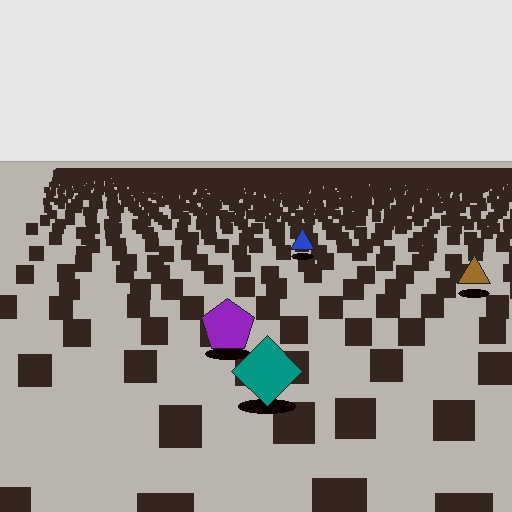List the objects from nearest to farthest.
From nearest to farthest: the teal diamond, the purple pentagon, the brown triangle, the blue triangle.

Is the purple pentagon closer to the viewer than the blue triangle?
Yes. The purple pentagon is closer — you can tell from the texture gradient: the ground texture is coarser near it.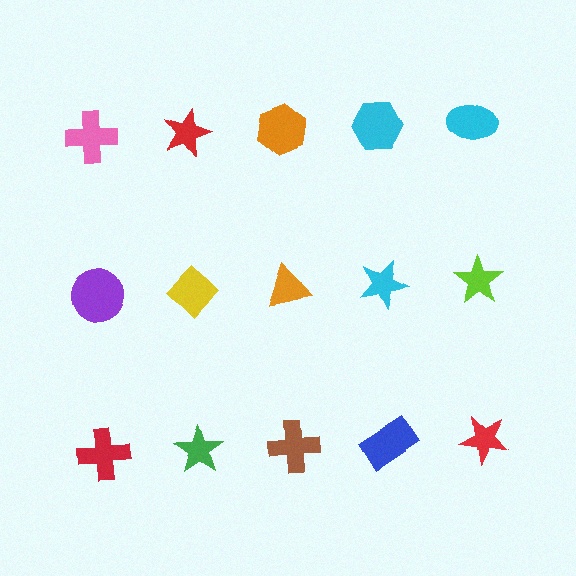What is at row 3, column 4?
A blue rectangle.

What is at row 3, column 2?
A green star.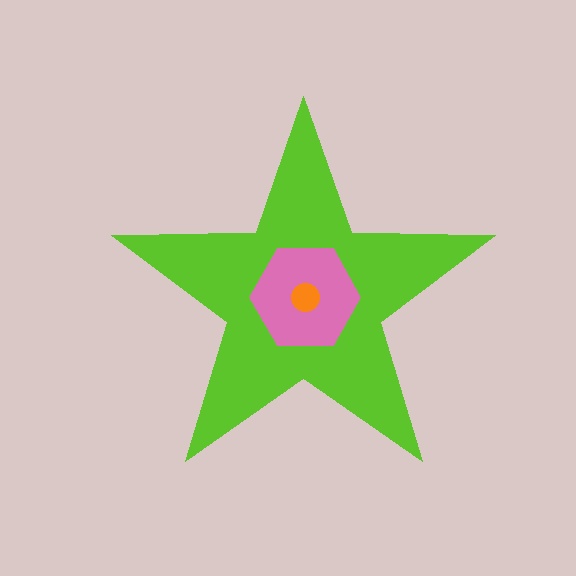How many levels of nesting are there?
3.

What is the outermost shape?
The lime star.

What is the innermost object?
The orange circle.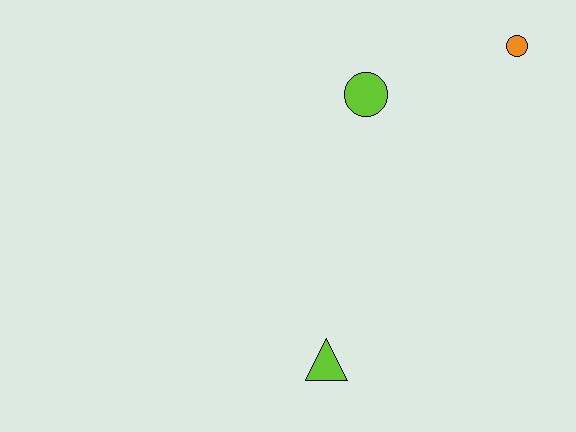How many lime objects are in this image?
There are 2 lime objects.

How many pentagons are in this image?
There are no pentagons.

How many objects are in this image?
There are 3 objects.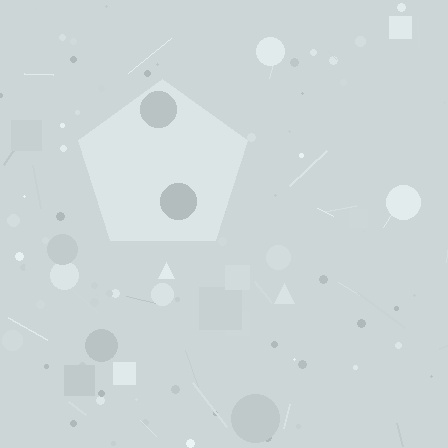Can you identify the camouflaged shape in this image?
The camouflaged shape is a pentagon.